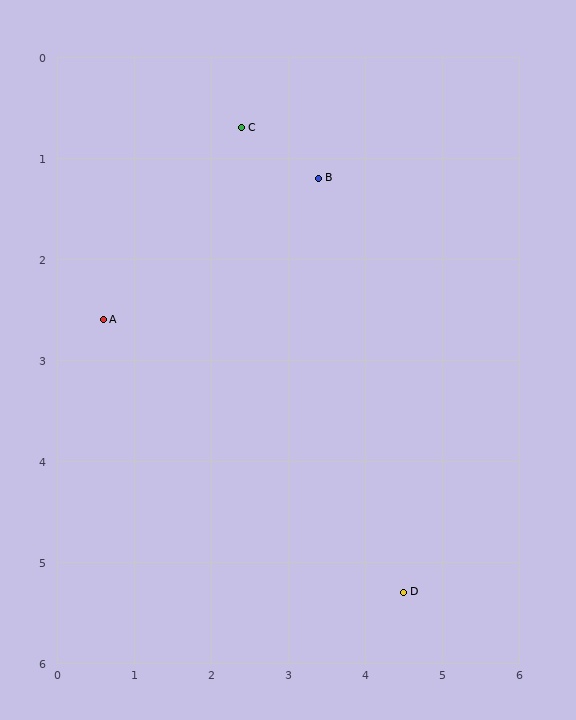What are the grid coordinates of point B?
Point B is at approximately (3.4, 1.2).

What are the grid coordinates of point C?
Point C is at approximately (2.4, 0.7).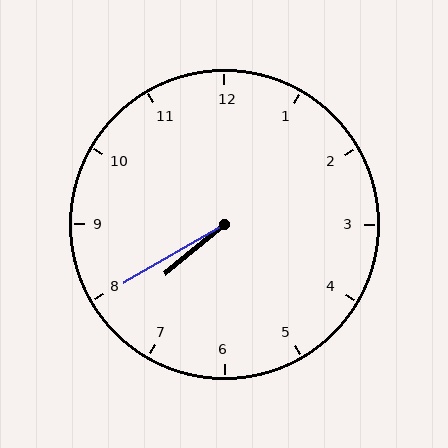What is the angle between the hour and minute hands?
Approximately 10 degrees.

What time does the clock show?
7:40.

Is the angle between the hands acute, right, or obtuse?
It is acute.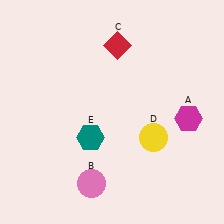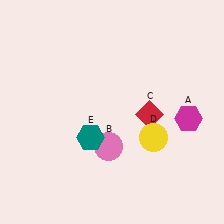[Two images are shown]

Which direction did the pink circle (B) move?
The pink circle (B) moved up.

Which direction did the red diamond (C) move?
The red diamond (C) moved down.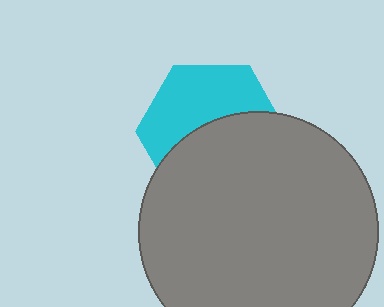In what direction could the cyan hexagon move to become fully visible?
The cyan hexagon could move up. That would shift it out from behind the gray circle entirely.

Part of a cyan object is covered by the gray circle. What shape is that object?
It is a hexagon.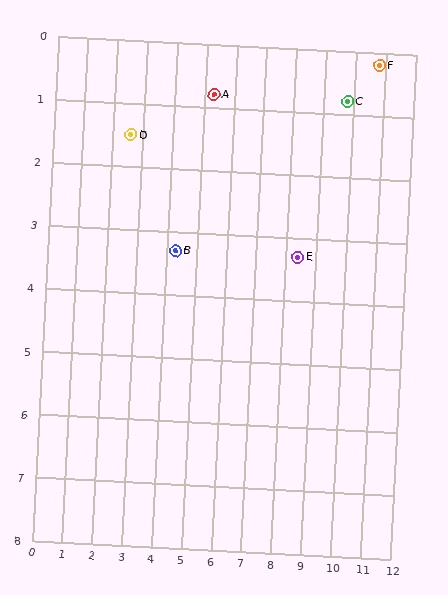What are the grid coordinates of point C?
Point C is at approximately (9.8, 0.8).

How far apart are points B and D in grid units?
Points B and D are about 2.5 grid units apart.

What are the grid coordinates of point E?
Point E is at approximately (8.4, 3.3).